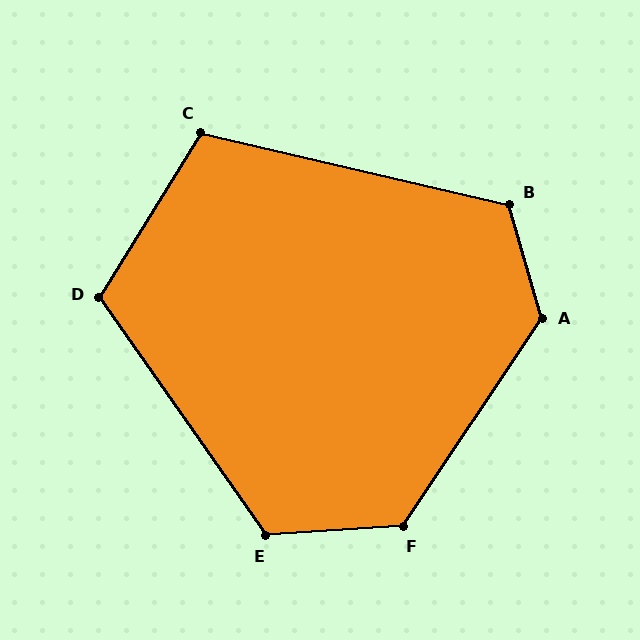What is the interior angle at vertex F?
Approximately 128 degrees (obtuse).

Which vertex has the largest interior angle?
A, at approximately 130 degrees.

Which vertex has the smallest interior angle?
C, at approximately 109 degrees.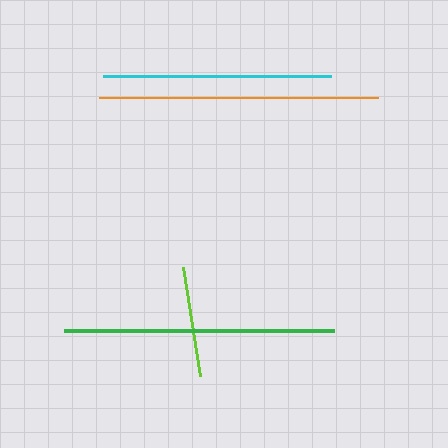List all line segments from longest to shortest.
From longest to shortest: orange, green, cyan, lime.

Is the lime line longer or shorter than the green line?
The green line is longer than the lime line.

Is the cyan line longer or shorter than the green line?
The green line is longer than the cyan line.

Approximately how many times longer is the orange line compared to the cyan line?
The orange line is approximately 1.2 times the length of the cyan line.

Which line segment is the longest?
The orange line is the longest at approximately 279 pixels.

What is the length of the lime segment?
The lime segment is approximately 110 pixels long.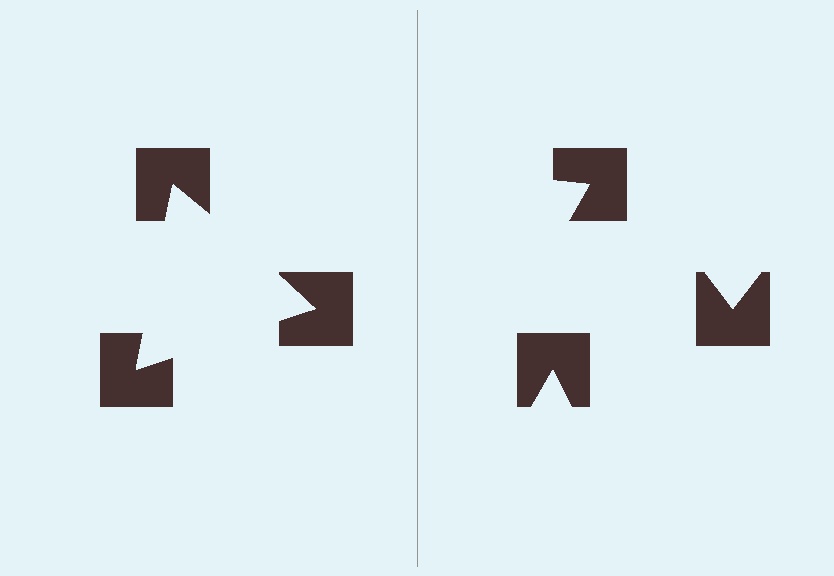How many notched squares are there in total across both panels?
6 — 3 on each side.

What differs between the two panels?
The notched squares are positioned identically on both sides; only the wedge orientations differ. On the left they align to a triangle; on the right they are misaligned.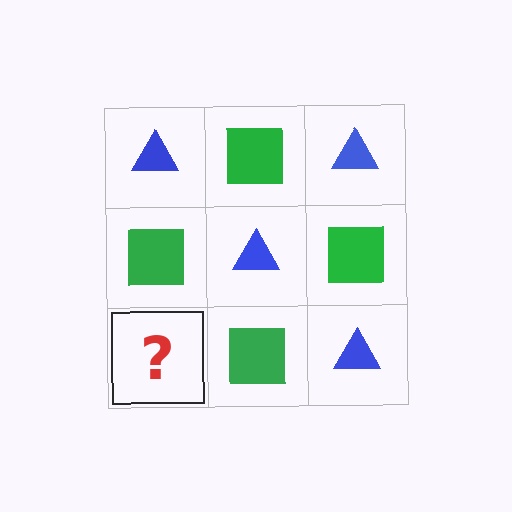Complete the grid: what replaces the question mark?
The question mark should be replaced with a blue triangle.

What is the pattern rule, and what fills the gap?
The rule is that it alternates blue triangle and green square in a checkerboard pattern. The gap should be filled with a blue triangle.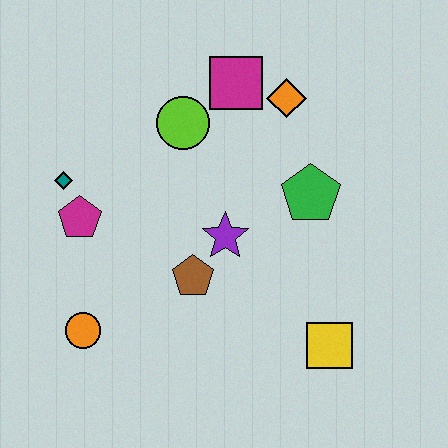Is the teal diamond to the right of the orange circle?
No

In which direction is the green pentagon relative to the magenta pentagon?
The green pentagon is to the right of the magenta pentagon.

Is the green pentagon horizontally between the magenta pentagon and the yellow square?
Yes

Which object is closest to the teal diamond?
The magenta pentagon is closest to the teal diamond.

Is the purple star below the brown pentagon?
No